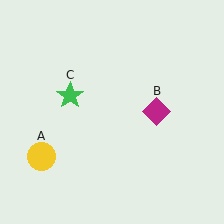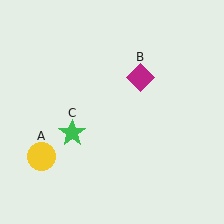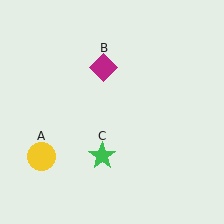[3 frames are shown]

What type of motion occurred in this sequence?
The magenta diamond (object B), green star (object C) rotated counterclockwise around the center of the scene.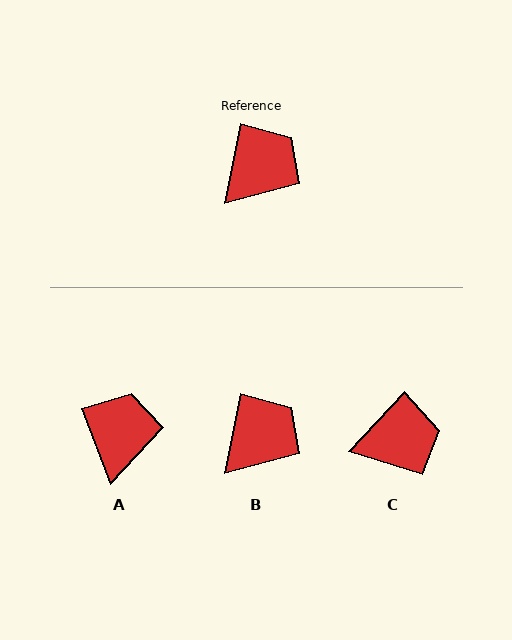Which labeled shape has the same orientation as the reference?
B.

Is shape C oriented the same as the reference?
No, it is off by about 32 degrees.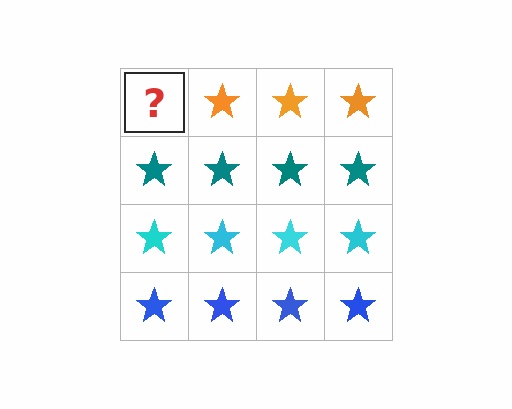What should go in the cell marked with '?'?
The missing cell should contain an orange star.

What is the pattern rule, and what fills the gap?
The rule is that each row has a consistent color. The gap should be filled with an orange star.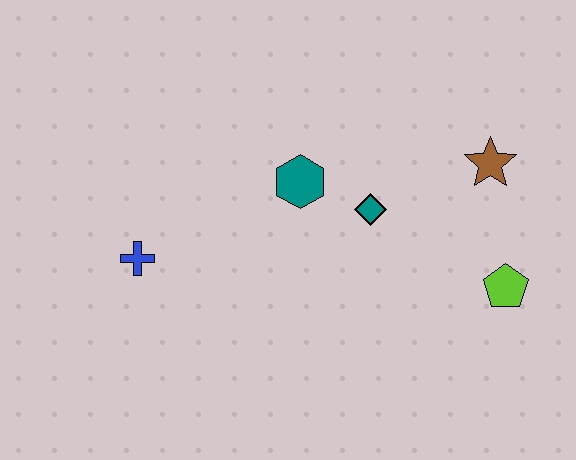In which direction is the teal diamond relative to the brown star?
The teal diamond is to the left of the brown star.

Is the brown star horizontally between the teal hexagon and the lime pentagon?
Yes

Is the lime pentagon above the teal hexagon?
No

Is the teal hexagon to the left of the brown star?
Yes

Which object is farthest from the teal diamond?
The blue cross is farthest from the teal diamond.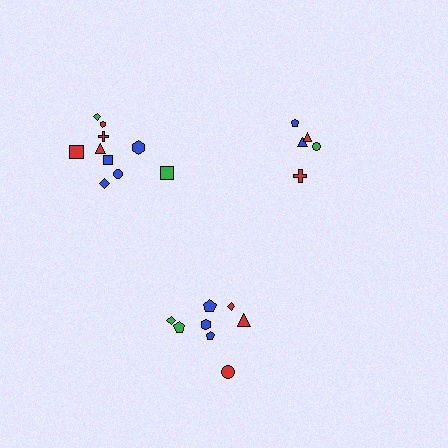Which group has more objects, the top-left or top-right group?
The top-left group.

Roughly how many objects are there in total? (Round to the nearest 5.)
Roughly 25 objects in total.